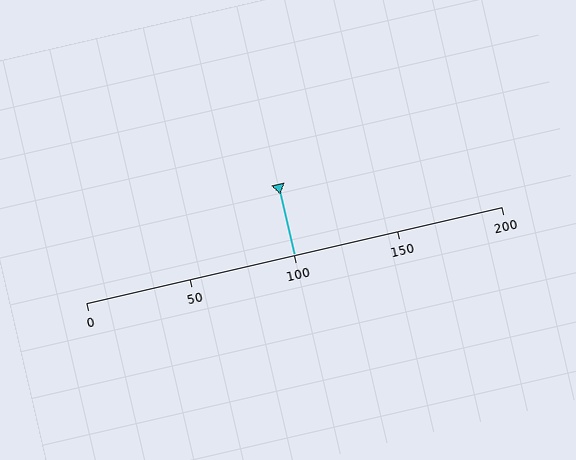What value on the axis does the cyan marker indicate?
The marker indicates approximately 100.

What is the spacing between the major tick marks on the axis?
The major ticks are spaced 50 apart.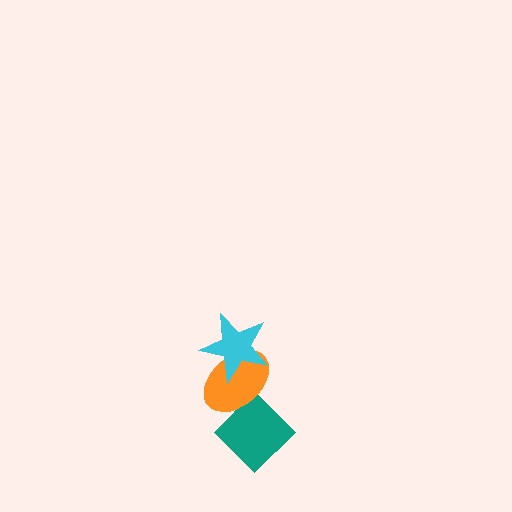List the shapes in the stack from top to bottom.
From top to bottom: the cyan star, the orange ellipse, the teal diamond.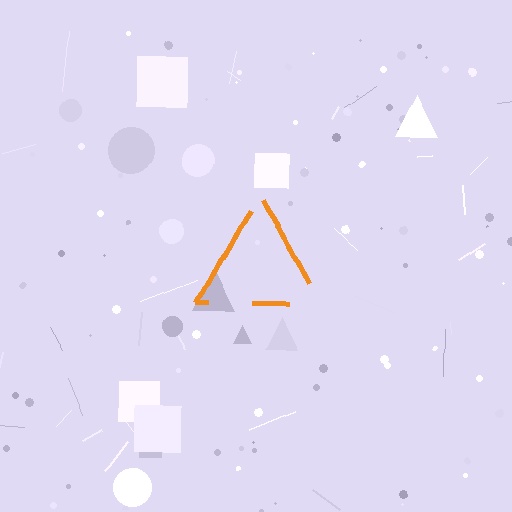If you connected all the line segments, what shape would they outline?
They would outline a triangle.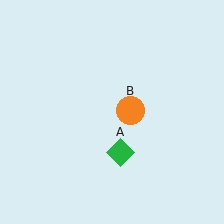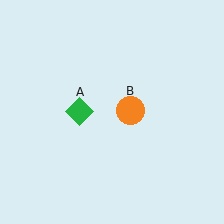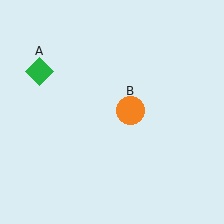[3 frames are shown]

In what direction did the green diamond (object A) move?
The green diamond (object A) moved up and to the left.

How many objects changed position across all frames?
1 object changed position: green diamond (object A).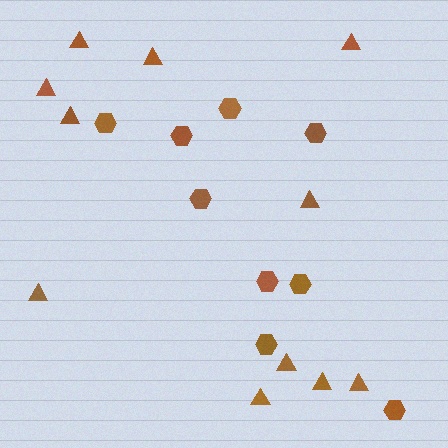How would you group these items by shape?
There are 2 groups: one group of triangles (11) and one group of hexagons (9).